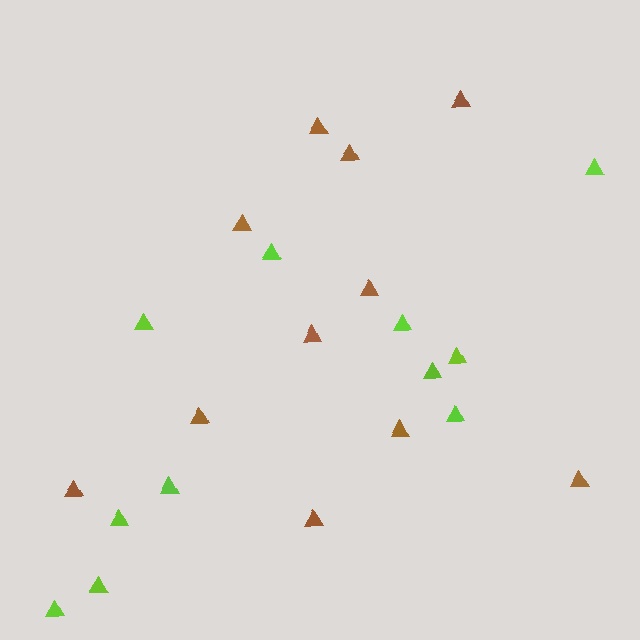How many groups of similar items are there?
There are 2 groups: one group of brown triangles (11) and one group of lime triangles (11).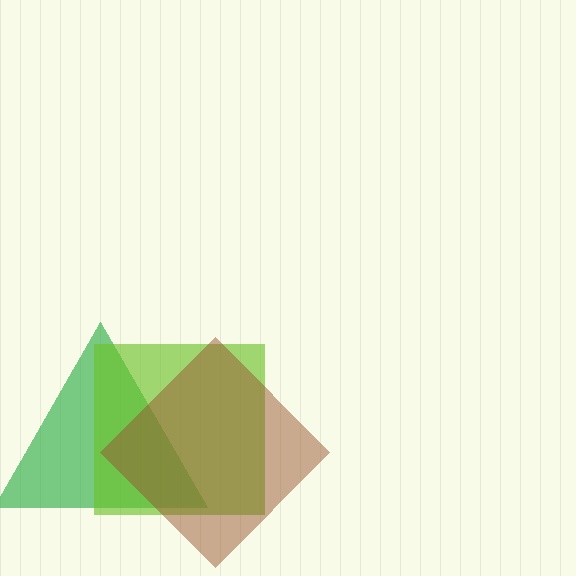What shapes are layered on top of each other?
The layered shapes are: a green triangle, a lime square, a brown diamond.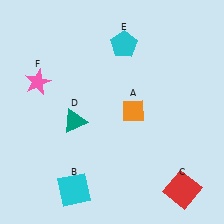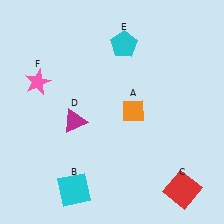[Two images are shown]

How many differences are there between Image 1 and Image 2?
There is 1 difference between the two images.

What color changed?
The triangle (D) changed from teal in Image 1 to magenta in Image 2.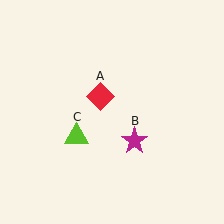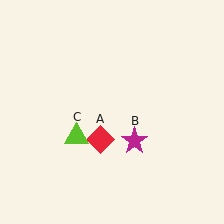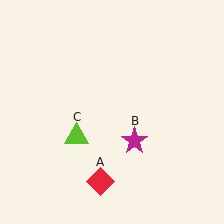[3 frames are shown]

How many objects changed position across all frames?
1 object changed position: red diamond (object A).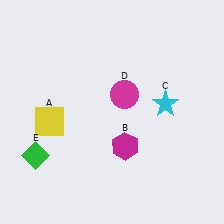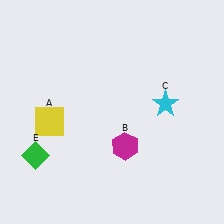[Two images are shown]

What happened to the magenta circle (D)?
The magenta circle (D) was removed in Image 2. It was in the top-right area of Image 1.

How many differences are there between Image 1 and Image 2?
There is 1 difference between the two images.